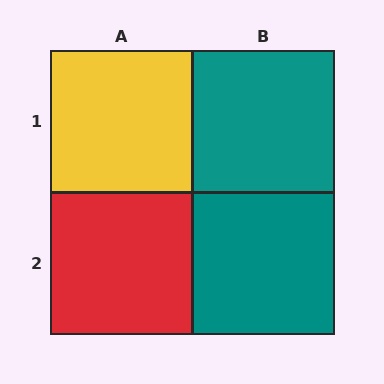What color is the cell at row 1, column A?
Yellow.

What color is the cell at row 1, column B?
Teal.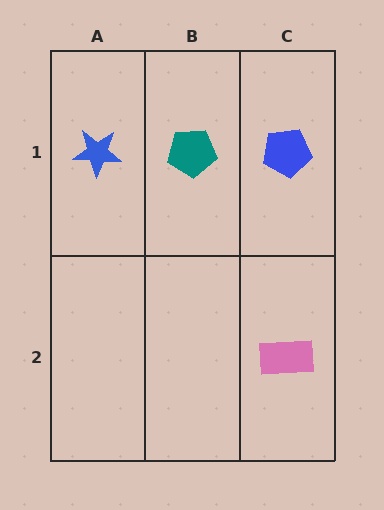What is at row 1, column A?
A blue star.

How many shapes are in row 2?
1 shape.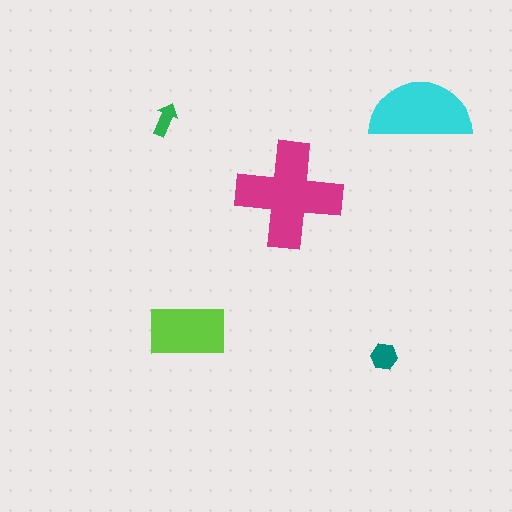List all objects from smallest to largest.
The green arrow, the teal hexagon, the lime rectangle, the cyan semicircle, the magenta cross.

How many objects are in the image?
There are 5 objects in the image.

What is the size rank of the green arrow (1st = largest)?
5th.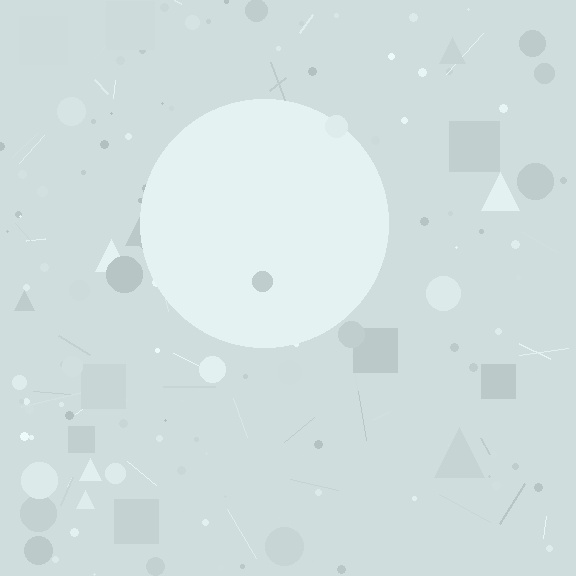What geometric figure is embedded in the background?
A circle is embedded in the background.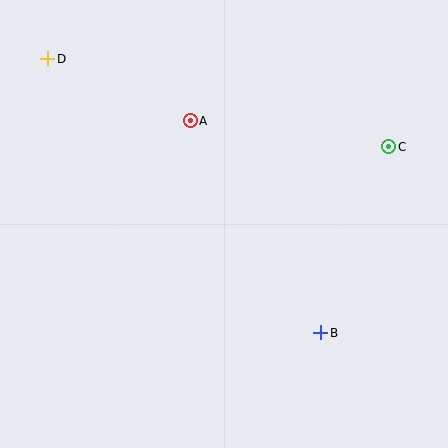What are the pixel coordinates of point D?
Point D is at (48, 59).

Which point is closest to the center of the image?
Point A at (190, 121) is closest to the center.